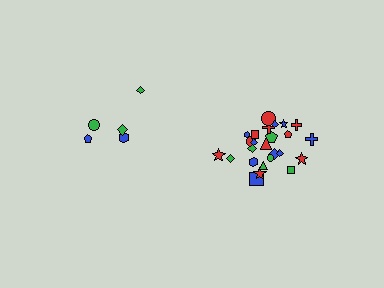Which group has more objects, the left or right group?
The right group.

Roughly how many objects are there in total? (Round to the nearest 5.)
Roughly 30 objects in total.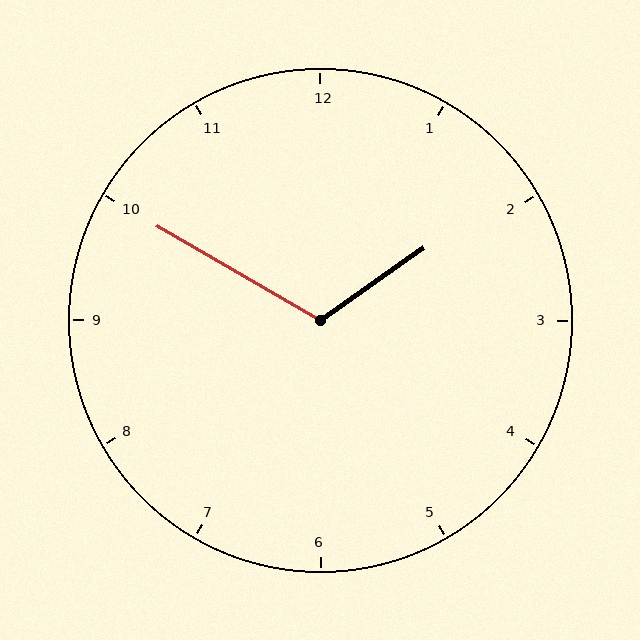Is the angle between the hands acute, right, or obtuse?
It is obtuse.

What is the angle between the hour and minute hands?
Approximately 115 degrees.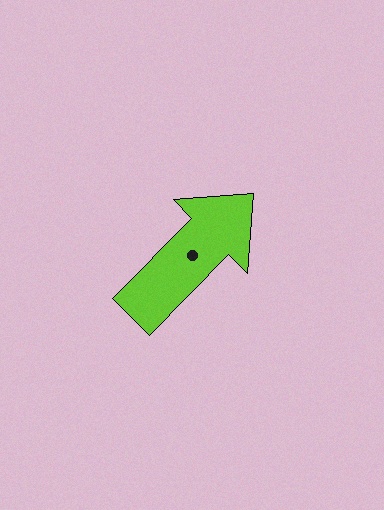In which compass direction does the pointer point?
Northeast.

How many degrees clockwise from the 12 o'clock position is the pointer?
Approximately 45 degrees.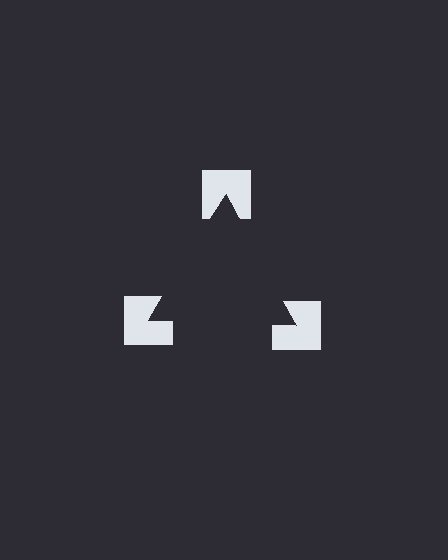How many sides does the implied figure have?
3 sides.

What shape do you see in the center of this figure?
An illusory triangle — its edges are inferred from the aligned wedge cuts in the notched squares, not physically drawn.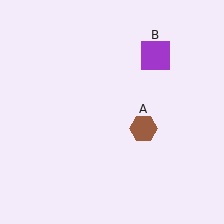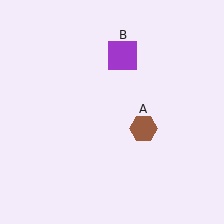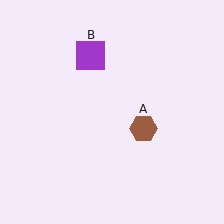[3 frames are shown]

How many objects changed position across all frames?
1 object changed position: purple square (object B).